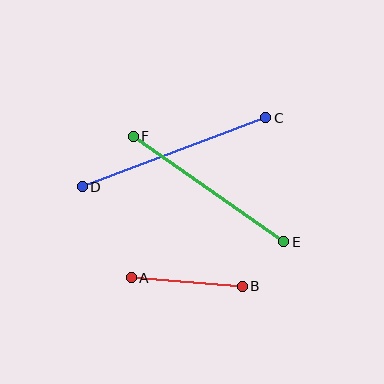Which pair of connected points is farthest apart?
Points C and D are farthest apart.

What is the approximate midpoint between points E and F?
The midpoint is at approximately (208, 189) pixels.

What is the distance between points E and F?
The distance is approximately 184 pixels.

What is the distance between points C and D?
The distance is approximately 196 pixels.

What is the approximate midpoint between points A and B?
The midpoint is at approximately (187, 282) pixels.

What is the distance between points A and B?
The distance is approximately 111 pixels.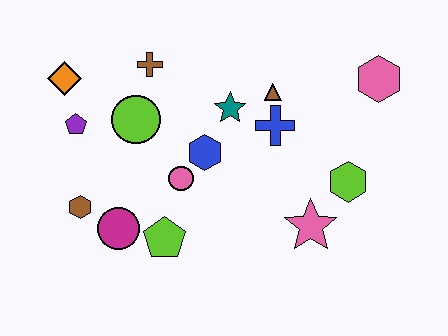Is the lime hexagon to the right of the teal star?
Yes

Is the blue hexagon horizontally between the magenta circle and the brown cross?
No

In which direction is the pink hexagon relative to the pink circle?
The pink hexagon is to the right of the pink circle.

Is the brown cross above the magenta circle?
Yes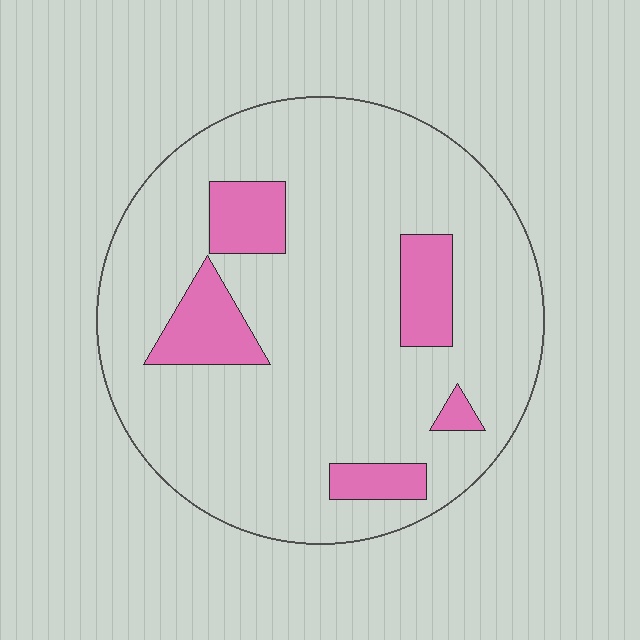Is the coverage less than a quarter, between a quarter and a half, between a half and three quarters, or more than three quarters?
Less than a quarter.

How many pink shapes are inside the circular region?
5.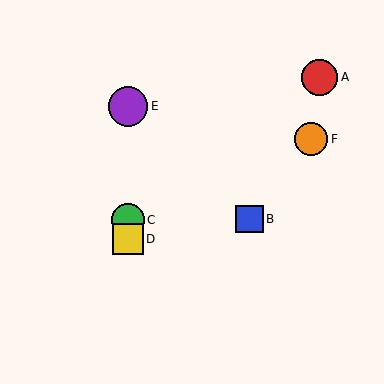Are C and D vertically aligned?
Yes, both are at x≈128.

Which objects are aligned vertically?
Objects C, D, E are aligned vertically.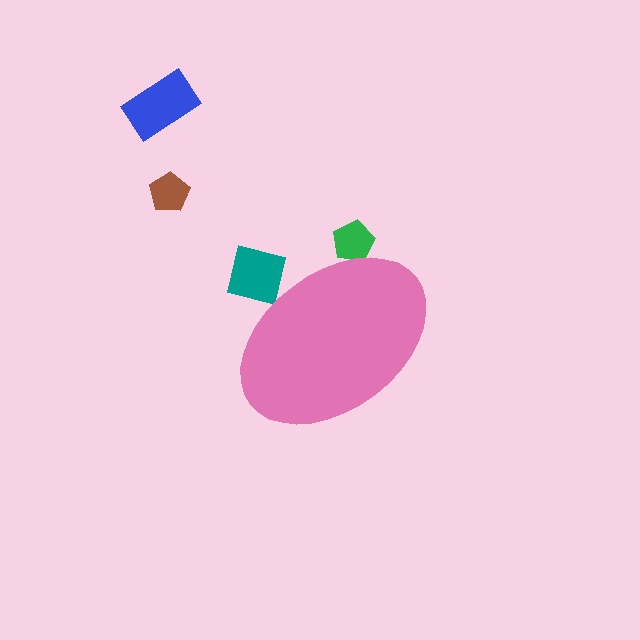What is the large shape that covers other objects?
A pink ellipse.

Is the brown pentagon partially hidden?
No, the brown pentagon is fully visible.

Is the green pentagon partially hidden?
Yes, the green pentagon is partially hidden behind the pink ellipse.